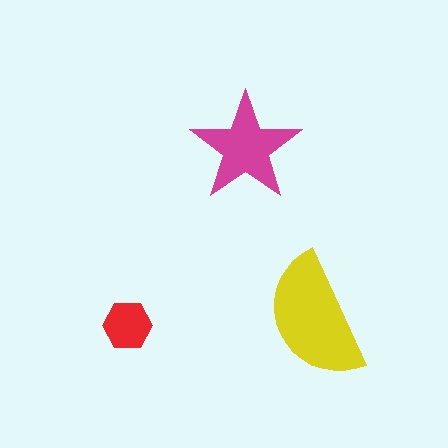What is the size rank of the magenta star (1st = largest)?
2nd.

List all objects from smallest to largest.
The red hexagon, the magenta star, the yellow semicircle.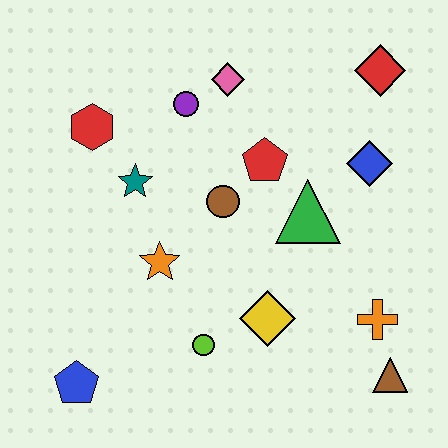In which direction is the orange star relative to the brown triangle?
The orange star is to the left of the brown triangle.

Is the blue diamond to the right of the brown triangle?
No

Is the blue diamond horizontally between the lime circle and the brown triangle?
Yes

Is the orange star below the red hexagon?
Yes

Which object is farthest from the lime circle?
The red diamond is farthest from the lime circle.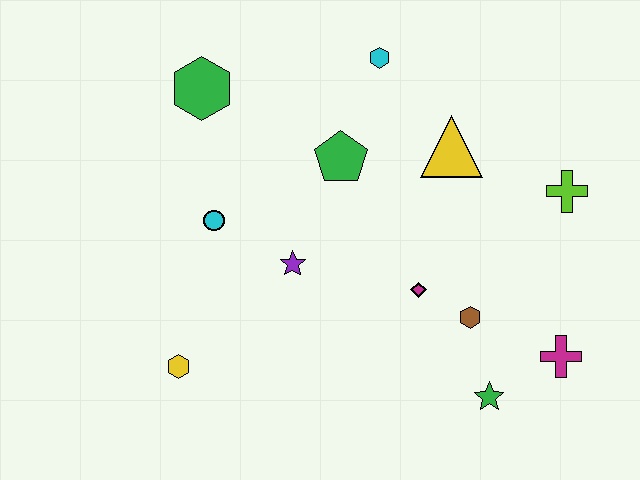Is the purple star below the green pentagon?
Yes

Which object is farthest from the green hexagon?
The magenta cross is farthest from the green hexagon.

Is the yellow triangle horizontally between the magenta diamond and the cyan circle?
No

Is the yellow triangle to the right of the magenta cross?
No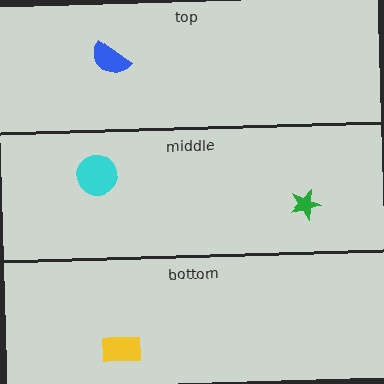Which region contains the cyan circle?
The middle region.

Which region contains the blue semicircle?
The top region.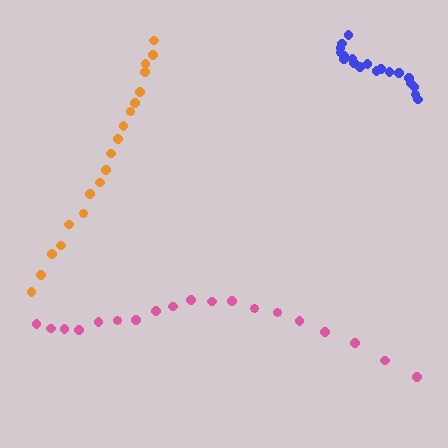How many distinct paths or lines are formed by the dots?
There are 3 distinct paths.